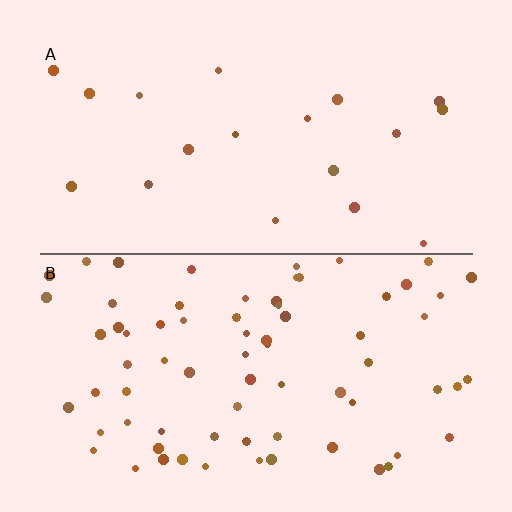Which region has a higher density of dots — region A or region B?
B (the bottom).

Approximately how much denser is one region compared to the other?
Approximately 3.8× — region B over region A.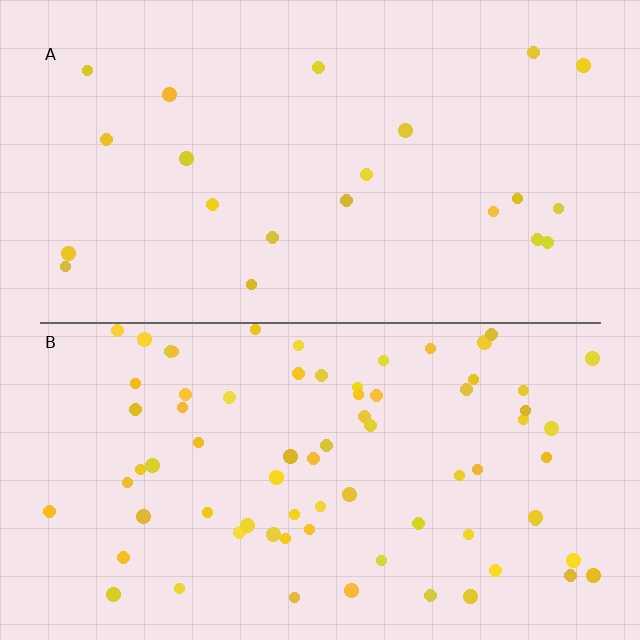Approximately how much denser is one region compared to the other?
Approximately 3.4× — region B over region A.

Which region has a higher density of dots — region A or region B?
B (the bottom).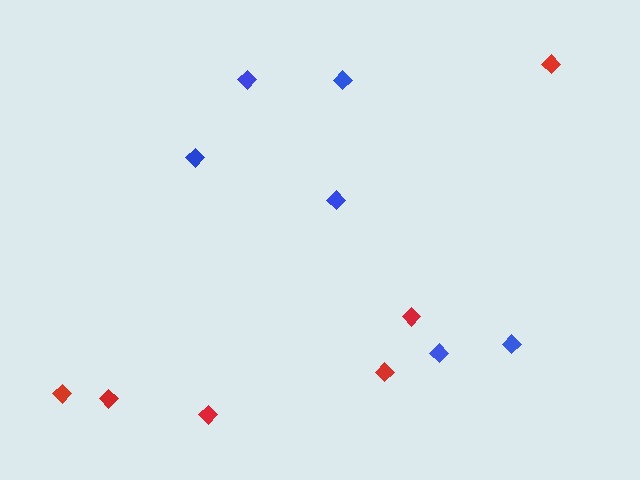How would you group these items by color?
There are 2 groups: one group of red diamonds (6) and one group of blue diamonds (6).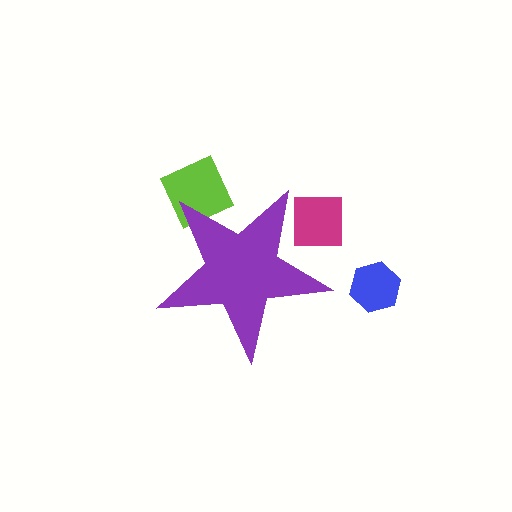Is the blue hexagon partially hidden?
No, the blue hexagon is fully visible.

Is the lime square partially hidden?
Yes, the lime square is partially hidden behind the purple star.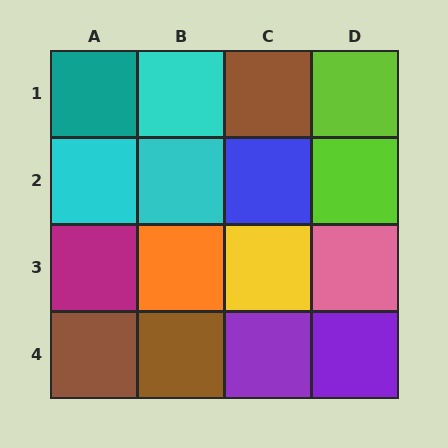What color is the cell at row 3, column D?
Pink.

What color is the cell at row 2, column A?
Cyan.